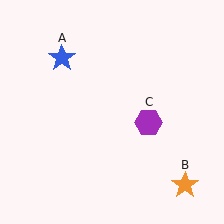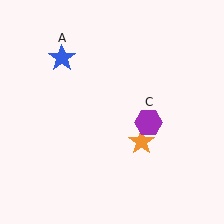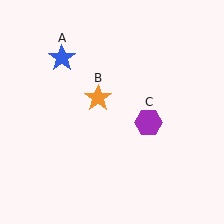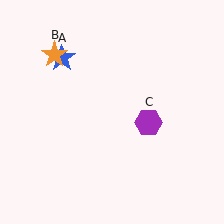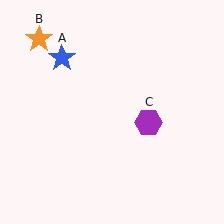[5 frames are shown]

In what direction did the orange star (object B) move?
The orange star (object B) moved up and to the left.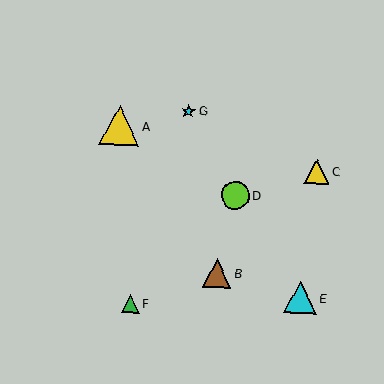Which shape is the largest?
The yellow triangle (labeled A) is the largest.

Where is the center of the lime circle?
The center of the lime circle is at (235, 195).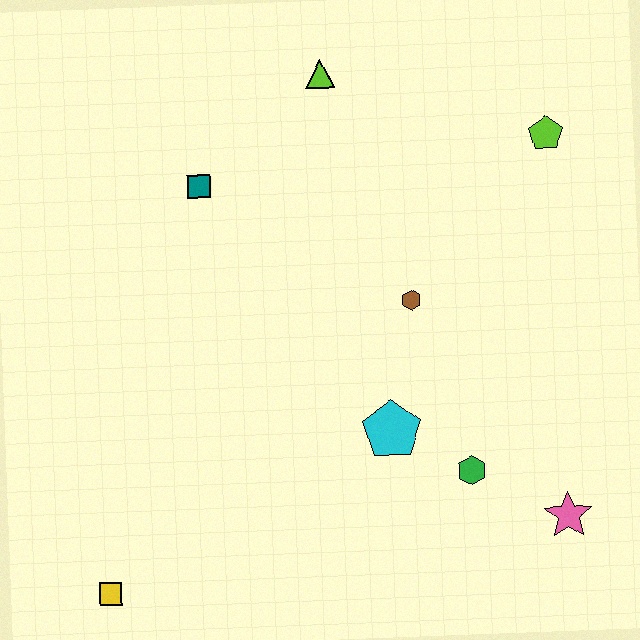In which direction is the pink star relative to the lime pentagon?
The pink star is below the lime pentagon.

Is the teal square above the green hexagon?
Yes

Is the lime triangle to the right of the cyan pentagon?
No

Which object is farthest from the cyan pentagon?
The lime triangle is farthest from the cyan pentagon.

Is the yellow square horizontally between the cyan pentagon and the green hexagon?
No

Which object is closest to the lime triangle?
The teal square is closest to the lime triangle.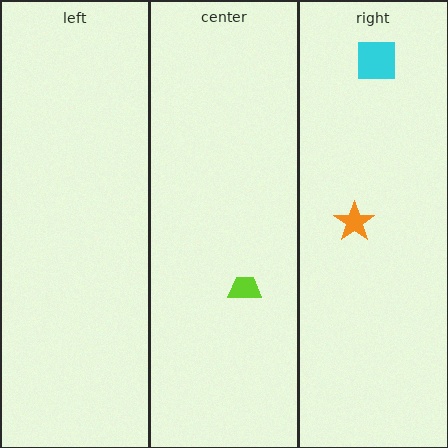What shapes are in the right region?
The orange star, the cyan square.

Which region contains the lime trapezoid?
The center region.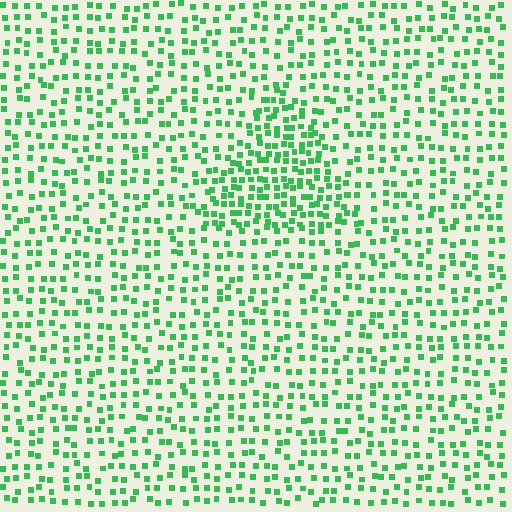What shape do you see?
I see a triangle.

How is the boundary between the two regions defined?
The boundary is defined by a change in element density (approximately 1.8x ratio). All elements are the same color, size, and shape.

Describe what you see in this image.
The image contains small green elements arranged at two different densities. A triangle-shaped region is visible where the elements are more densely packed than the surrounding area.